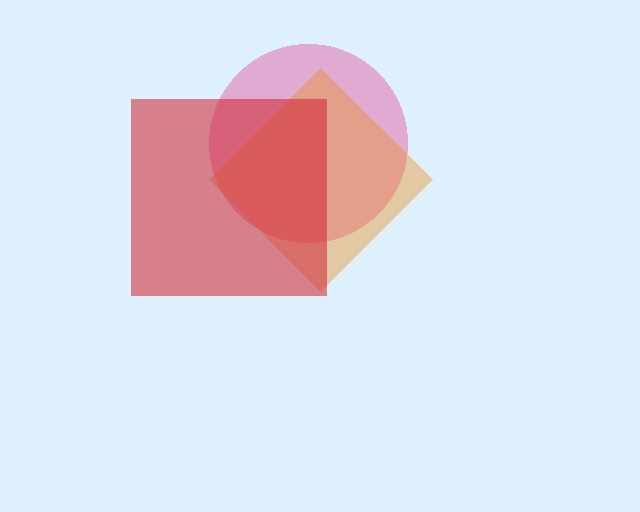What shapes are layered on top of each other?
The layered shapes are: a pink circle, an orange diamond, a red square.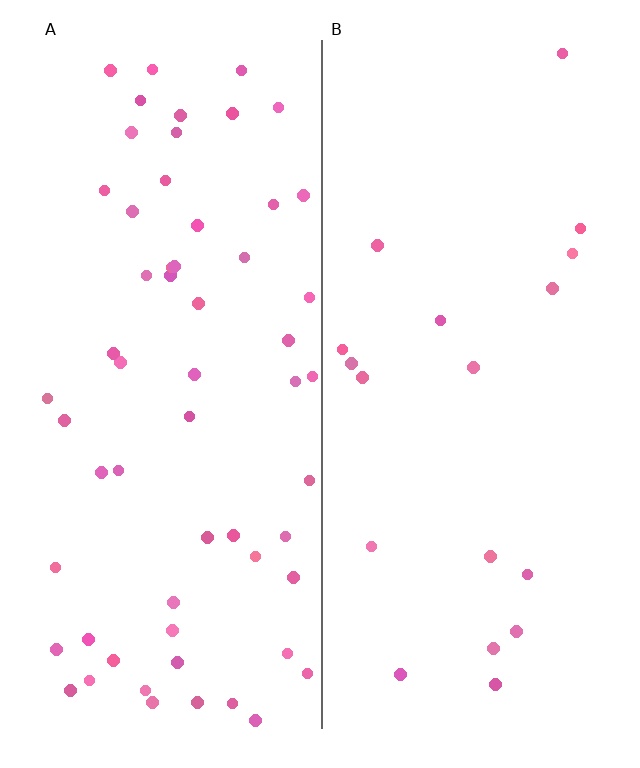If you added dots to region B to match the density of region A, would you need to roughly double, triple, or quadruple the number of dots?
Approximately triple.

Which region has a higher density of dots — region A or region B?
A (the left).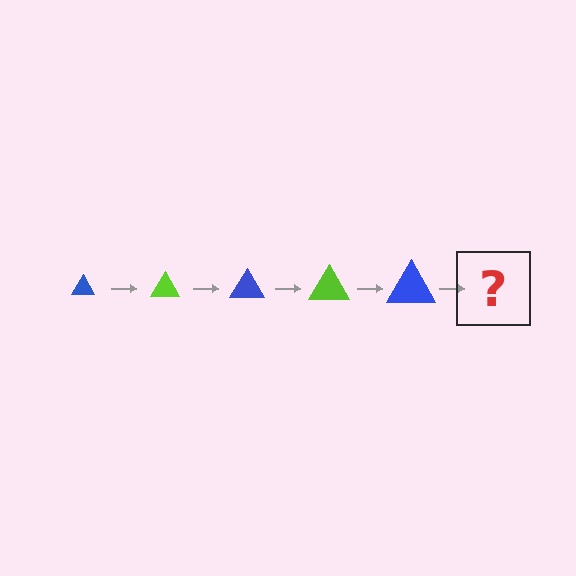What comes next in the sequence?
The next element should be a lime triangle, larger than the previous one.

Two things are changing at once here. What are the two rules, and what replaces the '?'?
The two rules are that the triangle grows larger each step and the color cycles through blue and lime. The '?' should be a lime triangle, larger than the previous one.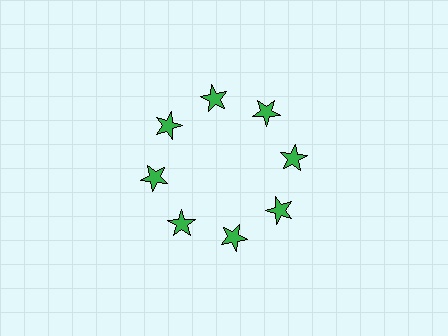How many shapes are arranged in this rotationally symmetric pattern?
There are 8 shapes, arranged in 8 groups of 1.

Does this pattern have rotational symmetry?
Yes, this pattern has 8-fold rotational symmetry. It looks the same after rotating 45 degrees around the center.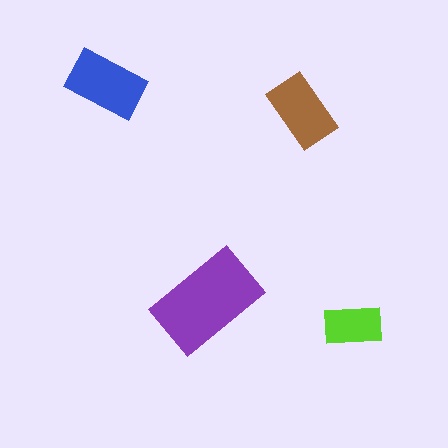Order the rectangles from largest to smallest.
the purple one, the blue one, the brown one, the lime one.